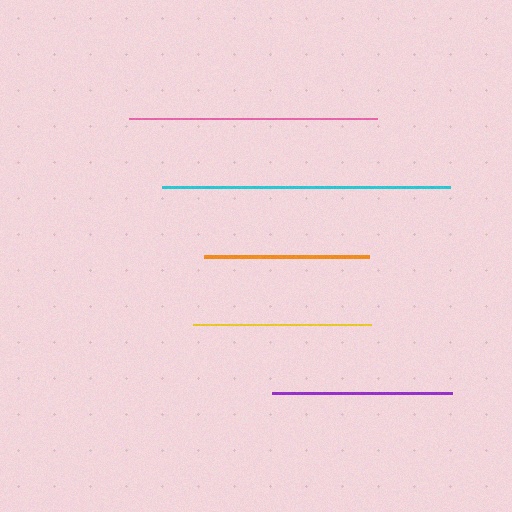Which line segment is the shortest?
The orange line is the shortest at approximately 166 pixels.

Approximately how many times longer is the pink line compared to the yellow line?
The pink line is approximately 1.4 times the length of the yellow line.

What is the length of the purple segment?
The purple segment is approximately 180 pixels long.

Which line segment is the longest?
The cyan line is the longest at approximately 288 pixels.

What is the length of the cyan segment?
The cyan segment is approximately 288 pixels long.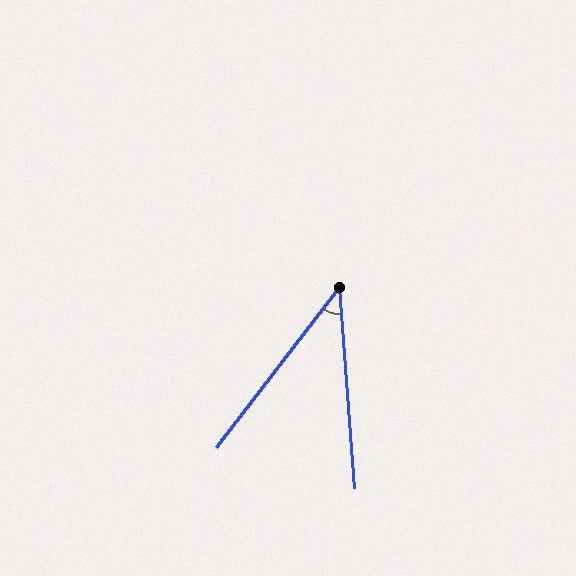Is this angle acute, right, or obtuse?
It is acute.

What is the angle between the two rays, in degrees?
Approximately 42 degrees.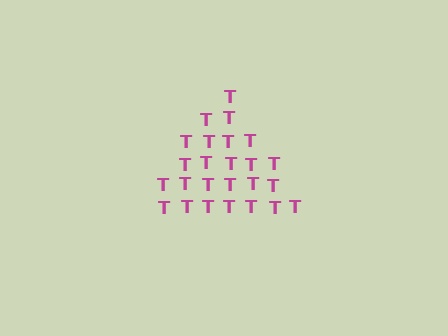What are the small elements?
The small elements are letter T's.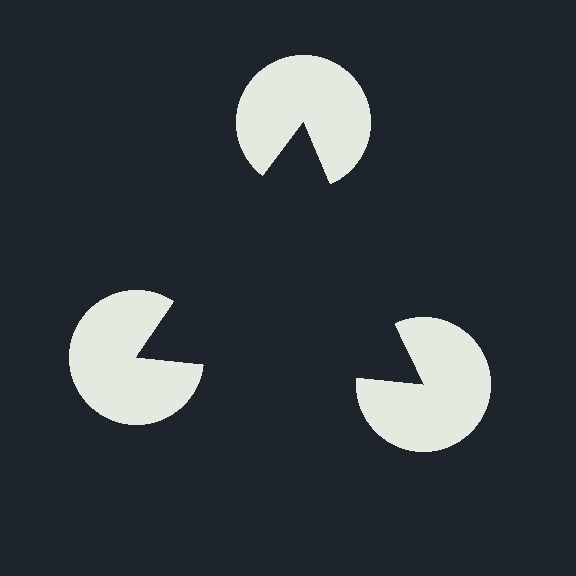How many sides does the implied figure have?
3 sides.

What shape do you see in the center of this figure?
An illusory triangle — its edges are inferred from the aligned wedge cuts in the pac-man discs, not physically drawn.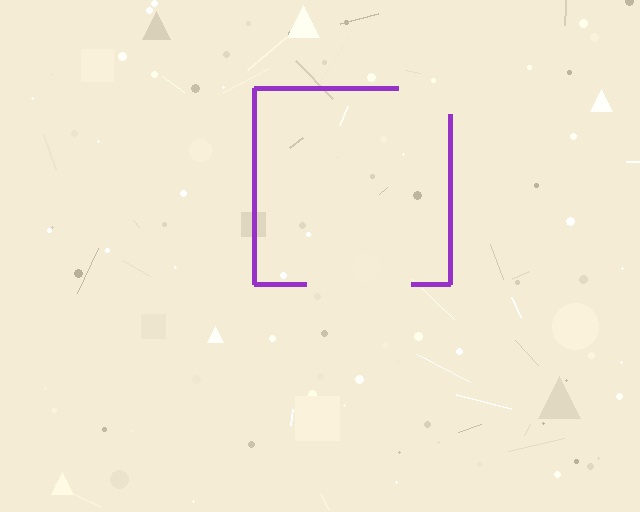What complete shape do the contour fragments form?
The contour fragments form a square.